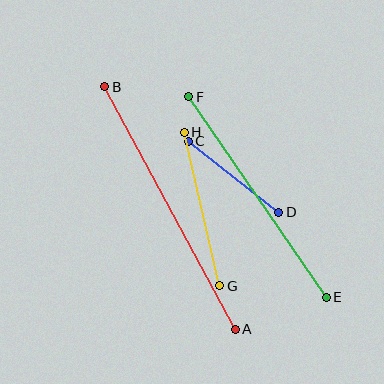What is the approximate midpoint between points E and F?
The midpoint is at approximately (258, 197) pixels.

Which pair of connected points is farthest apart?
Points A and B are farthest apart.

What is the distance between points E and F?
The distance is approximately 243 pixels.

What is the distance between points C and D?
The distance is approximately 115 pixels.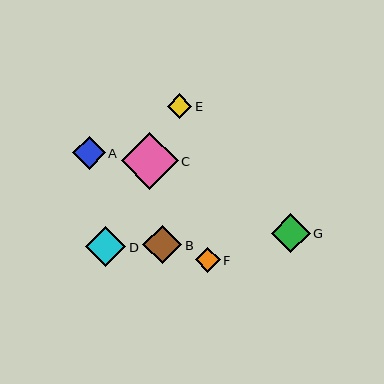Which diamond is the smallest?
Diamond E is the smallest with a size of approximately 25 pixels.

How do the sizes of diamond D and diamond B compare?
Diamond D and diamond B are approximately the same size.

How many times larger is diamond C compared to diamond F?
Diamond C is approximately 2.3 times the size of diamond F.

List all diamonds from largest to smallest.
From largest to smallest: C, D, G, B, A, F, E.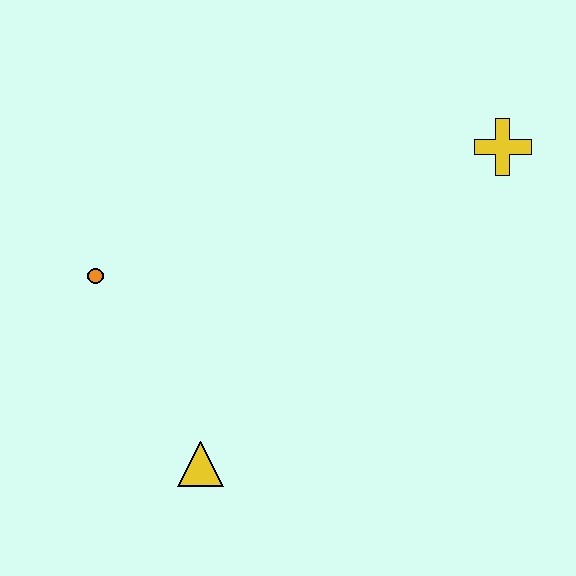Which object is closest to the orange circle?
The yellow triangle is closest to the orange circle.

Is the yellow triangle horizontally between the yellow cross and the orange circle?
Yes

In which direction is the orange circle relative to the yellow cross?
The orange circle is to the left of the yellow cross.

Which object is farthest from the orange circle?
The yellow cross is farthest from the orange circle.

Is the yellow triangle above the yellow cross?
No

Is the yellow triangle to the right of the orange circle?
Yes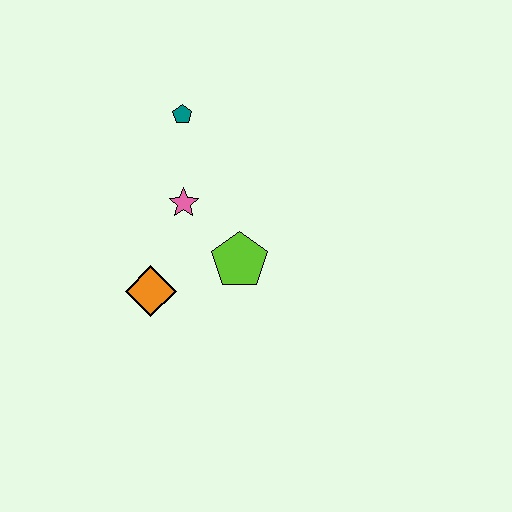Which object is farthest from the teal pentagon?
The orange diamond is farthest from the teal pentagon.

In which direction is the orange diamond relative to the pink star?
The orange diamond is below the pink star.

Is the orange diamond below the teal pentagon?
Yes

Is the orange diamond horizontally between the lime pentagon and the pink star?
No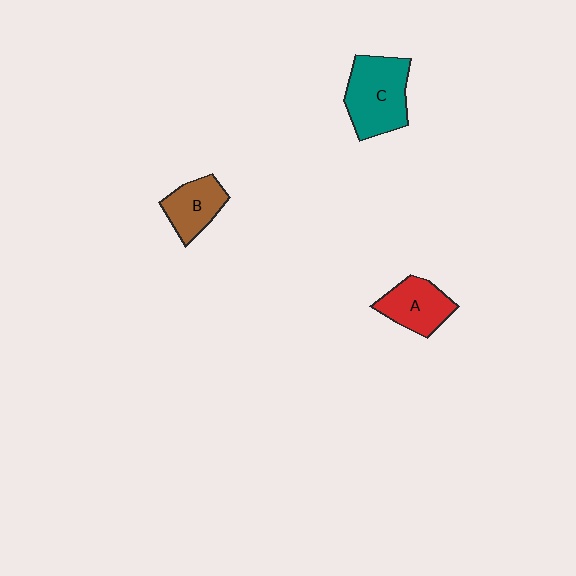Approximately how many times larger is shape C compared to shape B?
Approximately 1.6 times.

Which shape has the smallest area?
Shape B (brown).